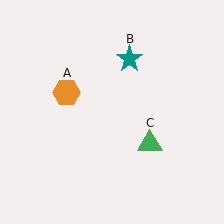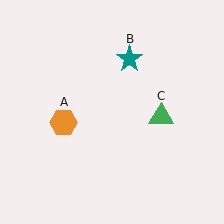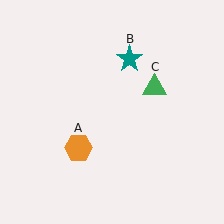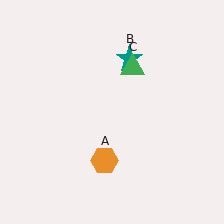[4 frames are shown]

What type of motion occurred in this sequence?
The orange hexagon (object A), green triangle (object C) rotated counterclockwise around the center of the scene.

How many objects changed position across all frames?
2 objects changed position: orange hexagon (object A), green triangle (object C).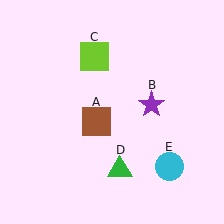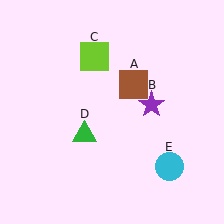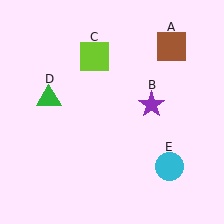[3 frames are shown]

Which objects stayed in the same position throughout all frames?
Purple star (object B) and lime square (object C) and cyan circle (object E) remained stationary.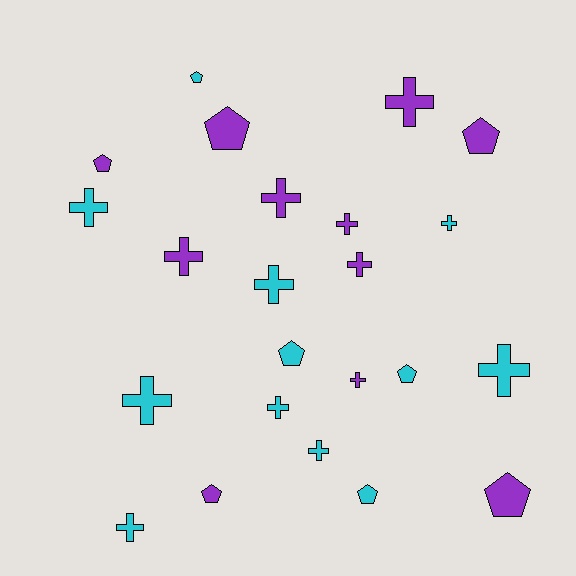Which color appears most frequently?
Cyan, with 12 objects.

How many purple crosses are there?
There are 6 purple crosses.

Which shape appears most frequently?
Cross, with 14 objects.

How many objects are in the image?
There are 23 objects.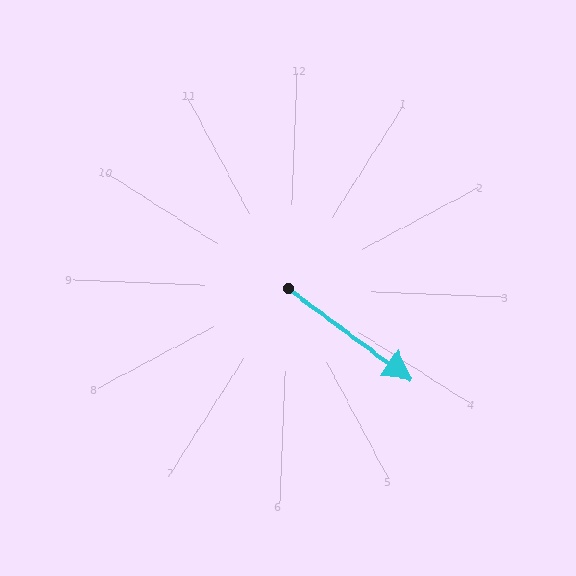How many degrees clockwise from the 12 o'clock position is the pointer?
Approximately 124 degrees.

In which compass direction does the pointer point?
Southeast.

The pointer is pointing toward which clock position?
Roughly 4 o'clock.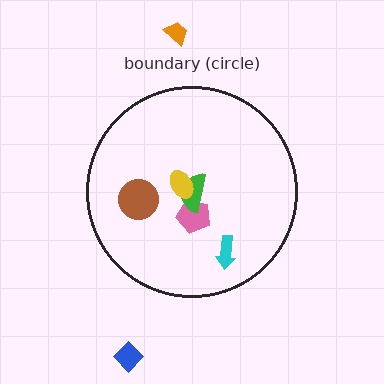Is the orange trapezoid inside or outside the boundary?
Outside.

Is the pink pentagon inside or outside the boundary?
Inside.